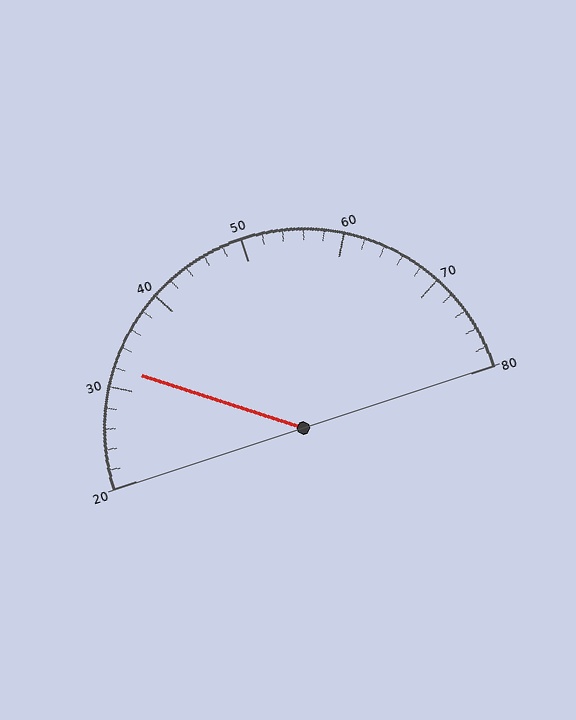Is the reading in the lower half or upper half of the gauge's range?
The reading is in the lower half of the range (20 to 80).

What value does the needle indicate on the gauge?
The needle indicates approximately 32.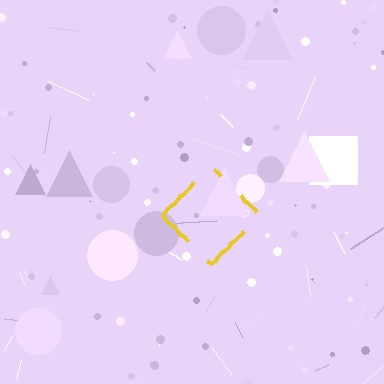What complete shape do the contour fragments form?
The contour fragments form a diamond.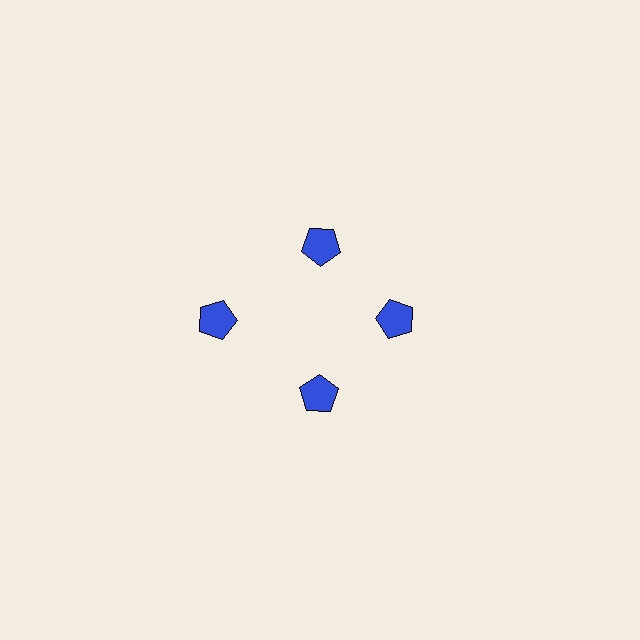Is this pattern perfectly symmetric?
No. The 4 blue pentagons are arranged in a ring, but one element near the 9 o'clock position is pushed outward from the center, breaking the 4-fold rotational symmetry.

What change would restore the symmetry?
The symmetry would be restored by moving it inward, back onto the ring so that all 4 pentagons sit at equal angles and equal distance from the center.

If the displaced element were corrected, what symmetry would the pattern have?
It would have 4-fold rotational symmetry — the pattern would map onto itself every 90 degrees.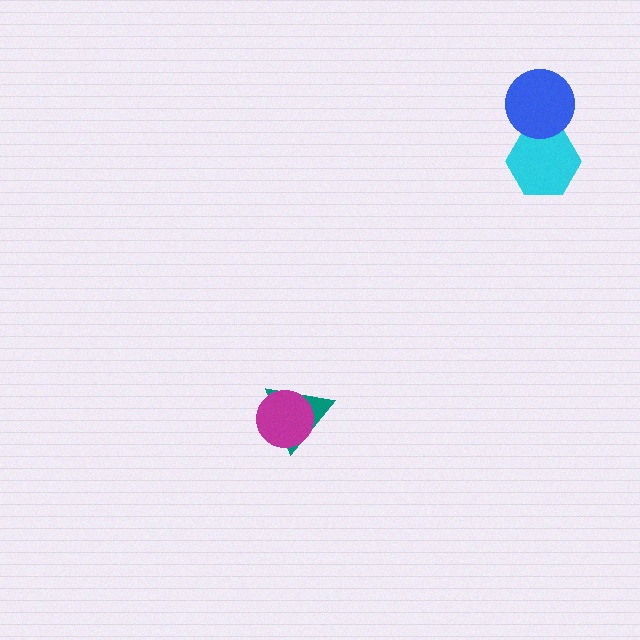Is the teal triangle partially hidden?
Yes, it is partially covered by another shape.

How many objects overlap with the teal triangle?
1 object overlaps with the teal triangle.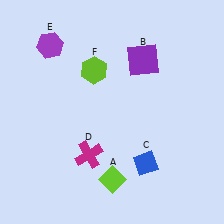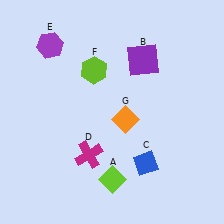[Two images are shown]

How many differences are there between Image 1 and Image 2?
There is 1 difference between the two images.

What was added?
An orange diamond (G) was added in Image 2.